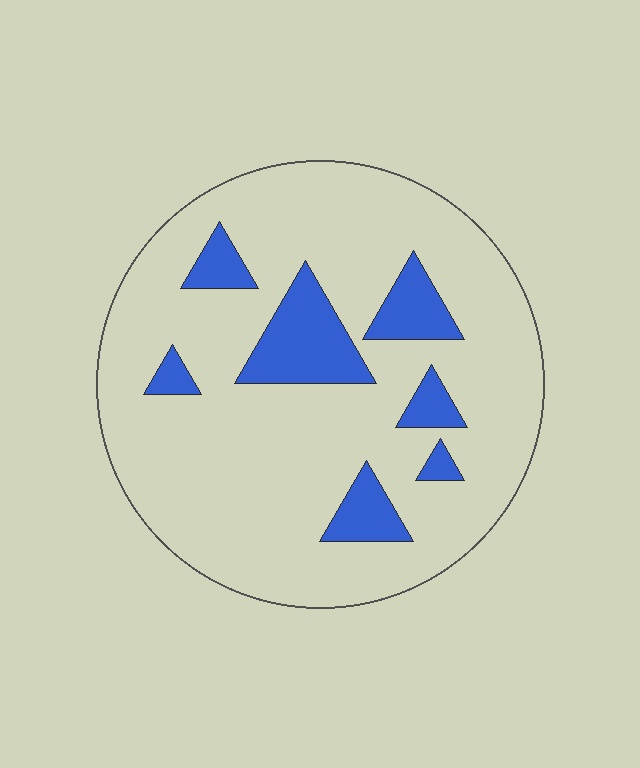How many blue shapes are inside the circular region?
7.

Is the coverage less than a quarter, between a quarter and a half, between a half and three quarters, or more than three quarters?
Less than a quarter.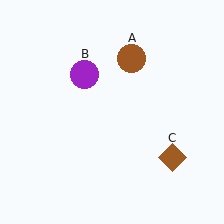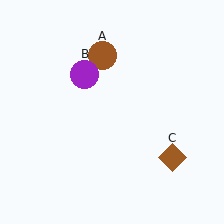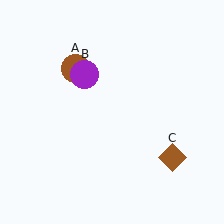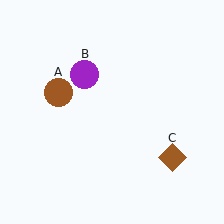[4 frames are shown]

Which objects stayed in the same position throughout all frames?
Purple circle (object B) and brown diamond (object C) remained stationary.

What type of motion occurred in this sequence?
The brown circle (object A) rotated counterclockwise around the center of the scene.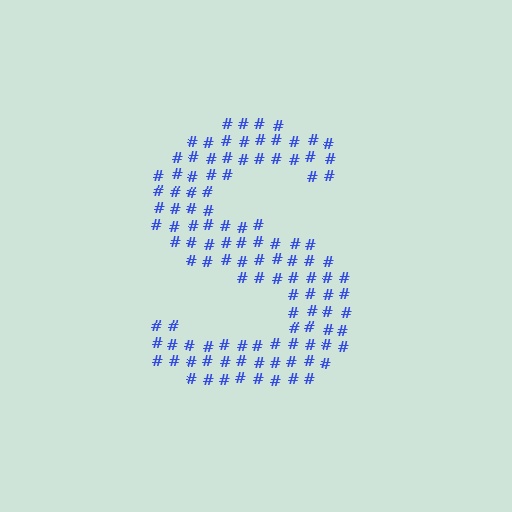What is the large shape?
The large shape is the letter S.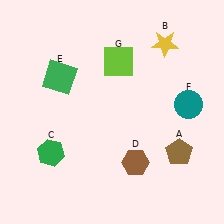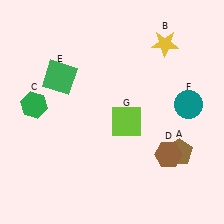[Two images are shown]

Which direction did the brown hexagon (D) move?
The brown hexagon (D) moved right.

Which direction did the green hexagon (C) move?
The green hexagon (C) moved up.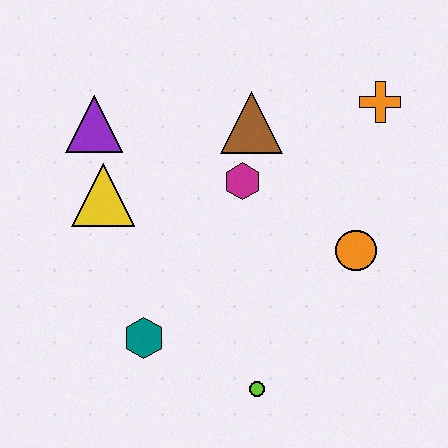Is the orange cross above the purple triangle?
Yes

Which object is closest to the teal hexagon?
The lime circle is closest to the teal hexagon.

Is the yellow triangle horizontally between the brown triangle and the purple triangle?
Yes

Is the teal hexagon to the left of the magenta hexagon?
Yes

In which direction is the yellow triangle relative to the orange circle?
The yellow triangle is to the left of the orange circle.